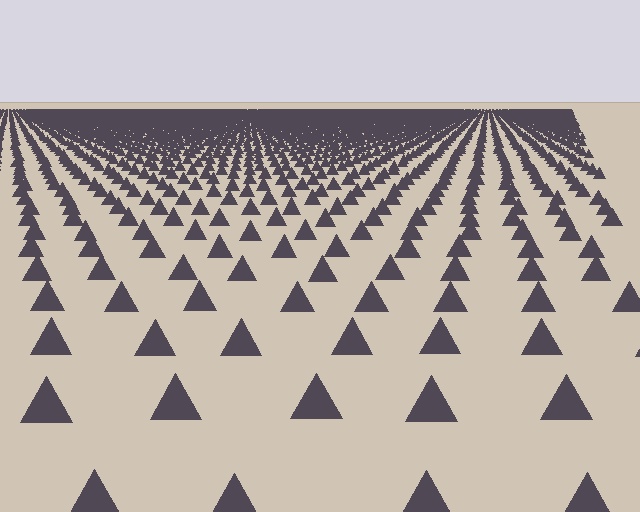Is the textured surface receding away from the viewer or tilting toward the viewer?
The surface is receding away from the viewer. Texture elements get smaller and denser toward the top.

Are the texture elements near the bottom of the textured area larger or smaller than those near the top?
Larger. Near the bottom, elements are closer to the viewer and appear at a bigger on-screen size.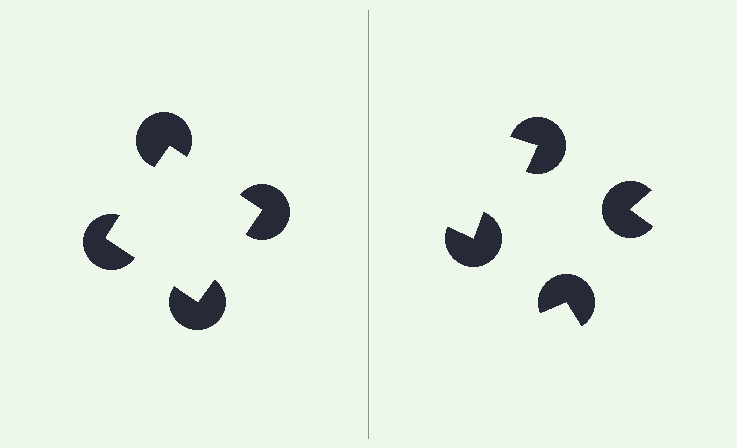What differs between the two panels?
The pac-man discs are positioned identically on both sides; only the wedge orientations differ. On the left they align to a square; on the right they are misaligned.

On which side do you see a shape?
An illusory square appears on the left side. On the right side the wedge cuts are rotated, so no coherent shape forms.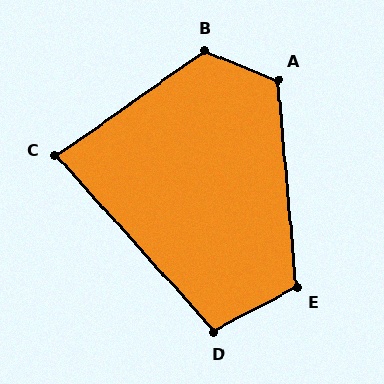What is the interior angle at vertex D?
Approximately 104 degrees (obtuse).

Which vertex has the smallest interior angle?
C, at approximately 83 degrees.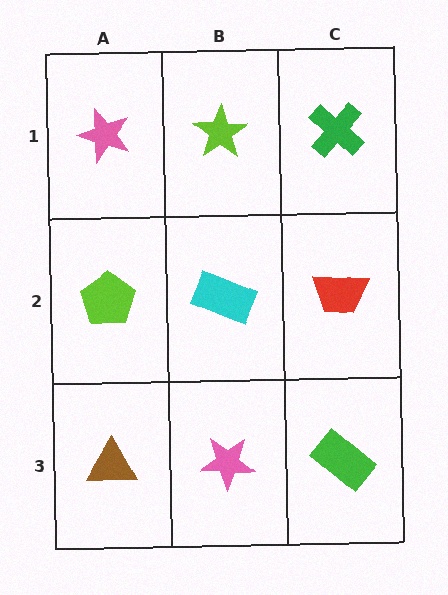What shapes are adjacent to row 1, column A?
A lime pentagon (row 2, column A), a lime star (row 1, column B).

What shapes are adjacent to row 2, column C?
A green cross (row 1, column C), a green rectangle (row 3, column C), a cyan rectangle (row 2, column B).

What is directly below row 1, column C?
A red trapezoid.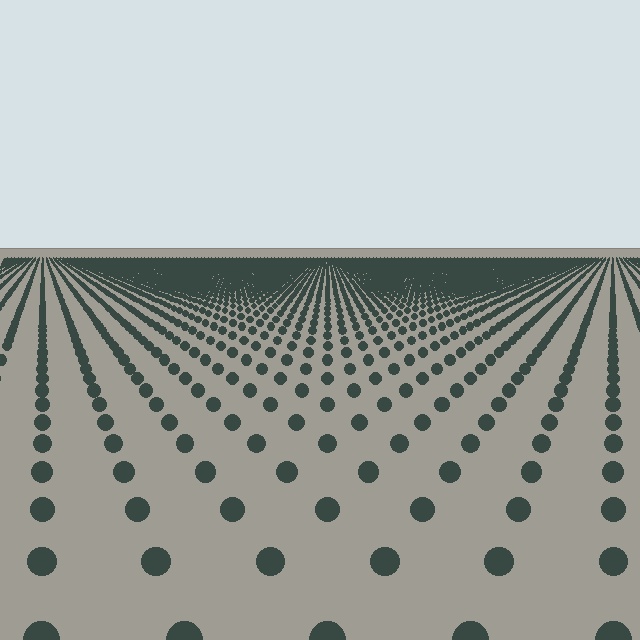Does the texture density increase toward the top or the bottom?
Density increases toward the top.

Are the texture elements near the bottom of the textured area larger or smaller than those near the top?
Larger. Near the bottom, elements are closer to the viewer and appear at a bigger on-screen size.